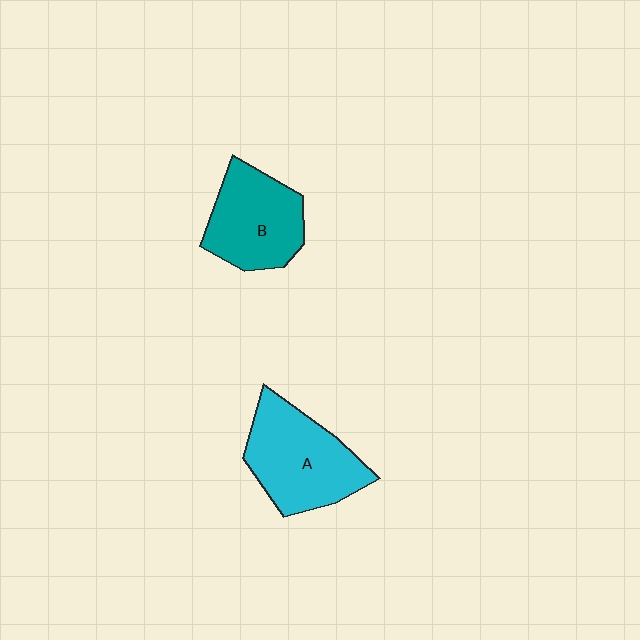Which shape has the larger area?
Shape A (cyan).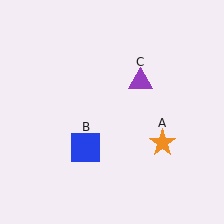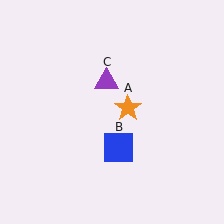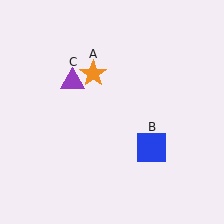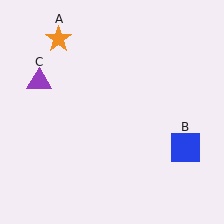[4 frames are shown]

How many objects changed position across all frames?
3 objects changed position: orange star (object A), blue square (object B), purple triangle (object C).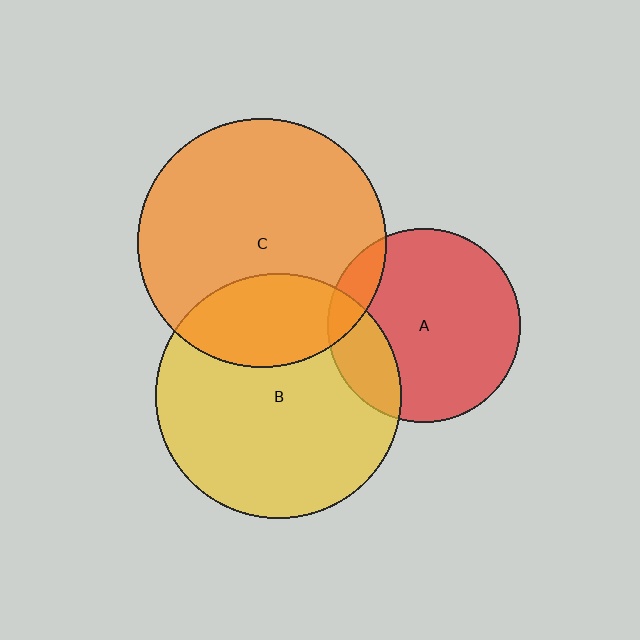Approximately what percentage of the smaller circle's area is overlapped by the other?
Approximately 25%.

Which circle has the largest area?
Circle C (orange).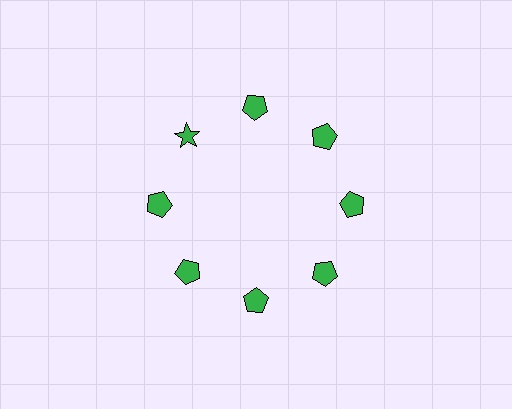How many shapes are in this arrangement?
There are 8 shapes arranged in a ring pattern.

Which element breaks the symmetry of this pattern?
The green star at roughly the 10 o'clock position breaks the symmetry. All other shapes are green pentagons.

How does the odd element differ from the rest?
It has a different shape: star instead of pentagon.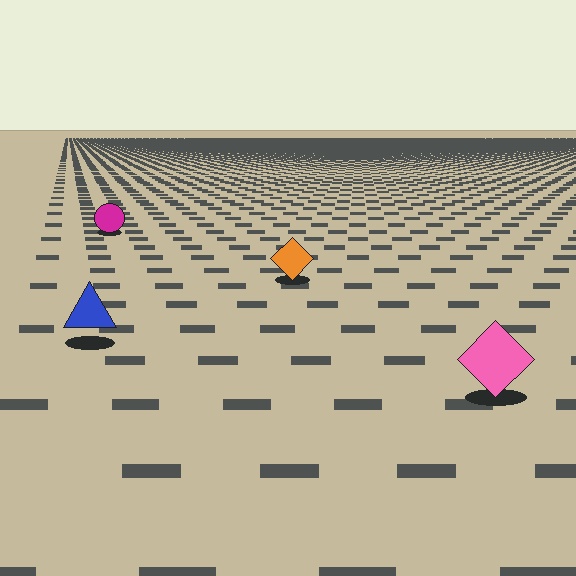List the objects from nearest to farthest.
From nearest to farthest: the pink diamond, the blue triangle, the orange diamond, the magenta circle.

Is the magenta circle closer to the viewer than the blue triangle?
No. The blue triangle is closer — you can tell from the texture gradient: the ground texture is coarser near it.